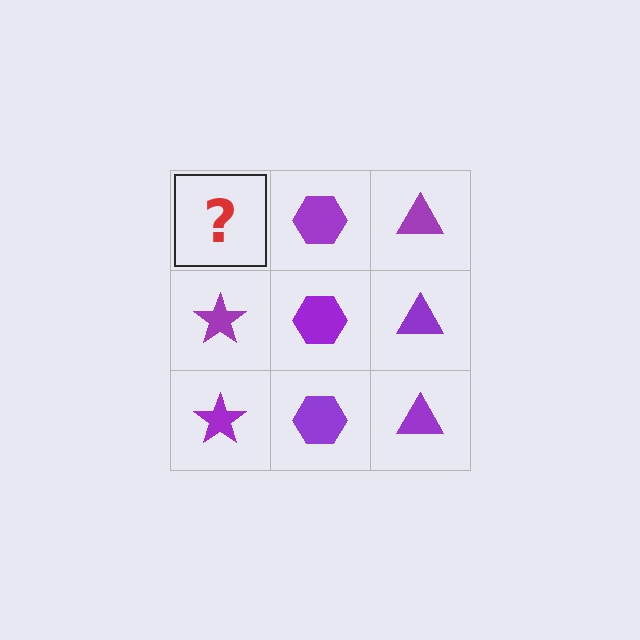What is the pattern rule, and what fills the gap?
The rule is that each column has a consistent shape. The gap should be filled with a purple star.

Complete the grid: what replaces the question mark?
The question mark should be replaced with a purple star.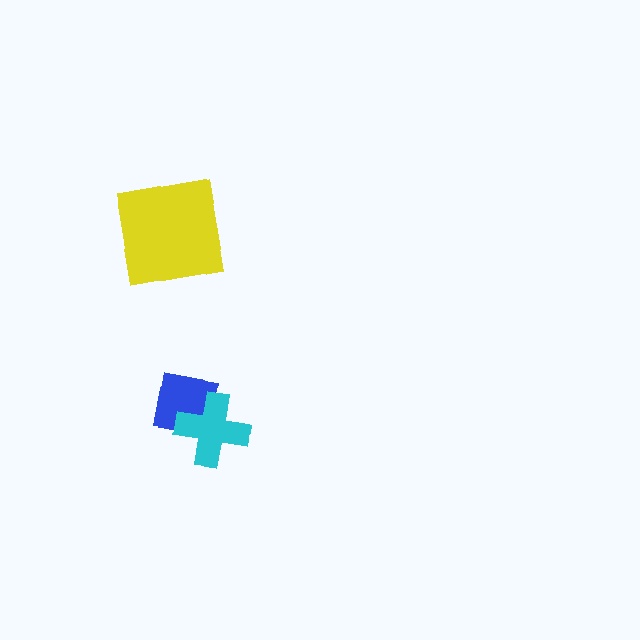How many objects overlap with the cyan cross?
1 object overlaps with the cyan cross.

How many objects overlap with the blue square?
1 object overlaps with the blue square.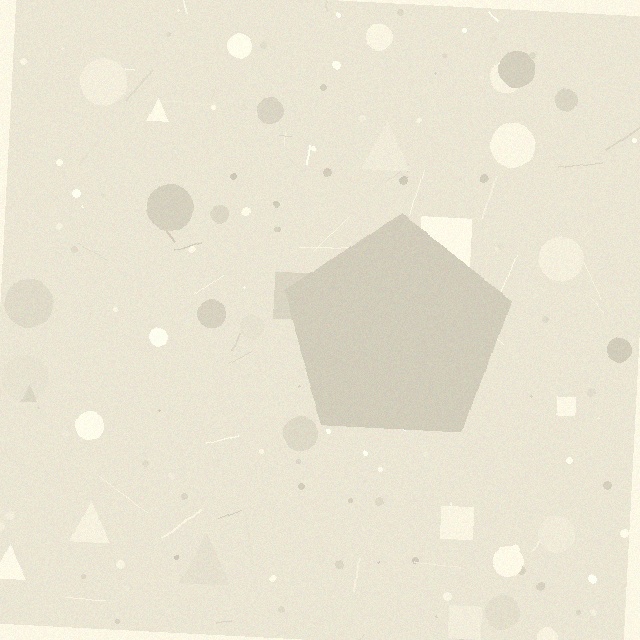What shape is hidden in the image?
A pentagon is hidden in the image.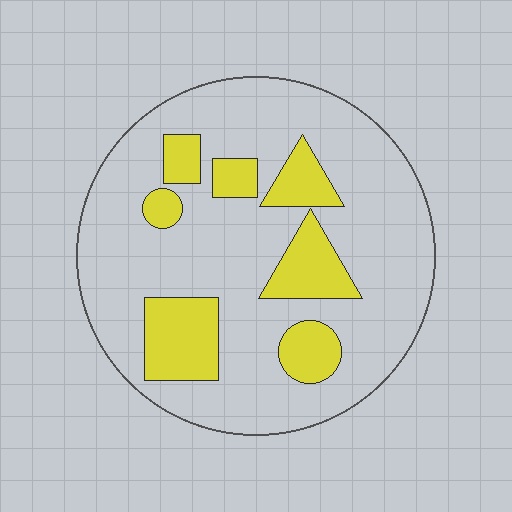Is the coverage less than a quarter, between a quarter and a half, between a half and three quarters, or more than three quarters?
Less than a quarter.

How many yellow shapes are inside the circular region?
7.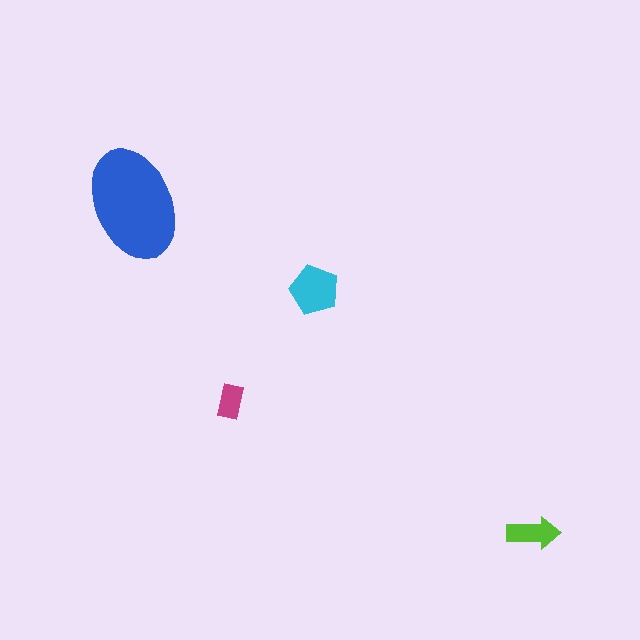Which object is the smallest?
The magenta rectangle.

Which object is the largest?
The blue ellipse.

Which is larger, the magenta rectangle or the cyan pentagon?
The cyan pentagon.